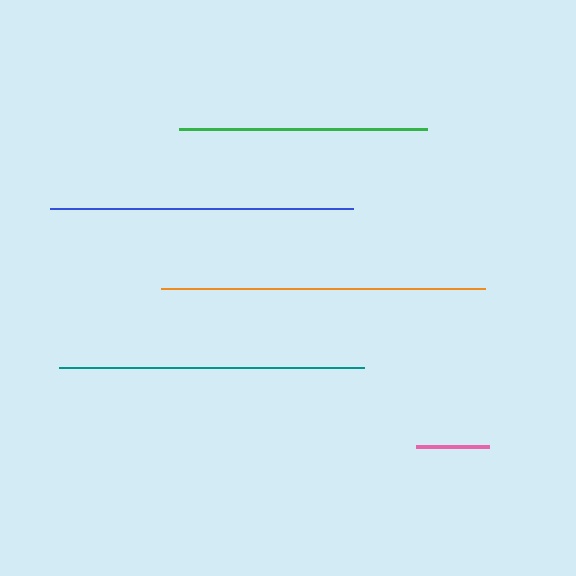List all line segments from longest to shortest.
From longest to shortest: orange, teal, blue, green, pink.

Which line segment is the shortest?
The pink line is the shortest at approximately 73 pixels.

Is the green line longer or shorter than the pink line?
The green line is longer than the pink line.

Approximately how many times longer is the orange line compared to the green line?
The orange line is approximately 1.3 times the length of the green line.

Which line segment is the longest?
The orange line is the longest at approximately 324 pixels.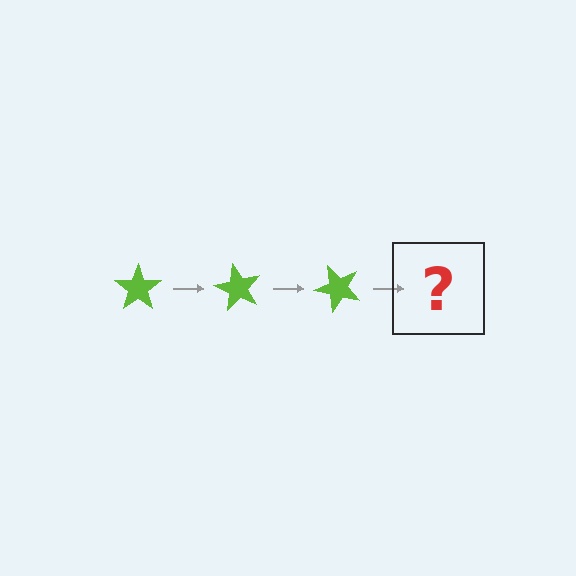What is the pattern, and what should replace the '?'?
The pattern is that the star rotates 60 degrees each step. The '?' should be a lime star rotated 180 degrees.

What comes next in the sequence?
The next element should be a lime star rotated 180 degrees.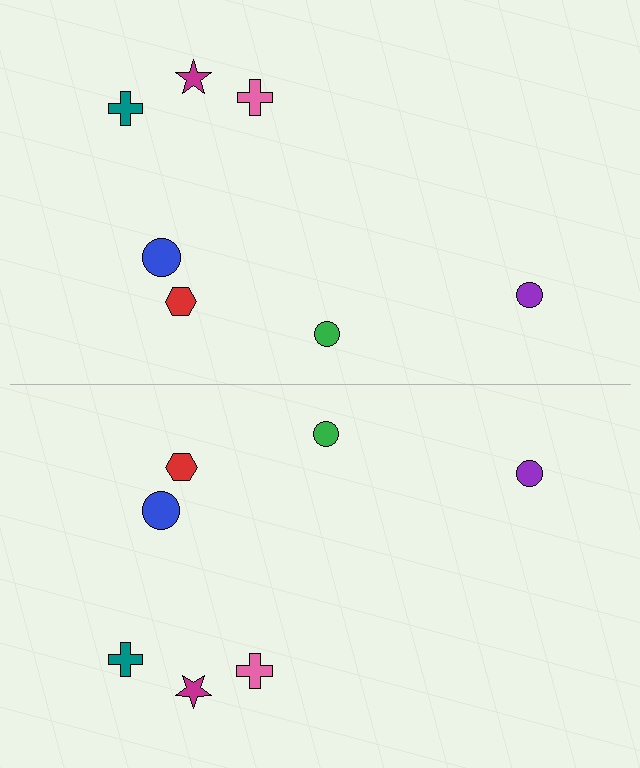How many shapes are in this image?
There are 14 shapes in this image.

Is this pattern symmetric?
Yes, this pattern has bilateral (reflection) symmetry.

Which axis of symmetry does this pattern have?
The pattern has a horizontal axis of symmetry running through the center of the image.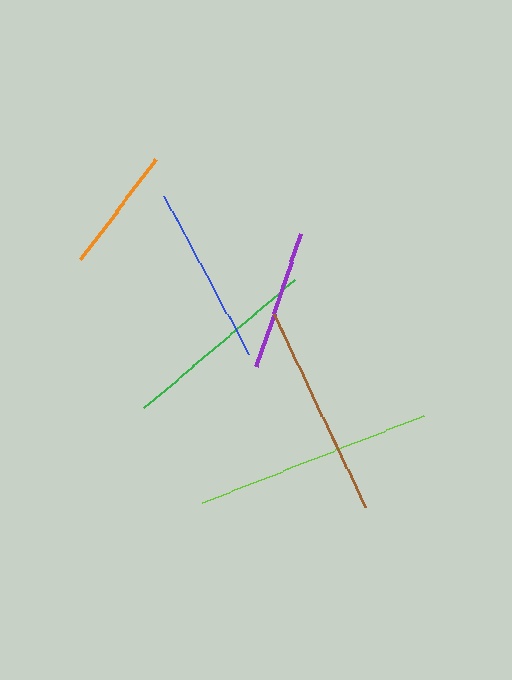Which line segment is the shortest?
The orange line is the shortest at approximately 126 pixels.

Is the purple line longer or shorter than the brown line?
The brown line is longer than the purple line.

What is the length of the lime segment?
The lime segment is approximately 238 pixels long.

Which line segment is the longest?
The lime line is the longest at approximately 238 pixels.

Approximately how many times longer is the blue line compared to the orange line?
The blue line is approximately 1.4 times the length of the orange line.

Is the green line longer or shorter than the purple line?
The green line is longer than the purple line.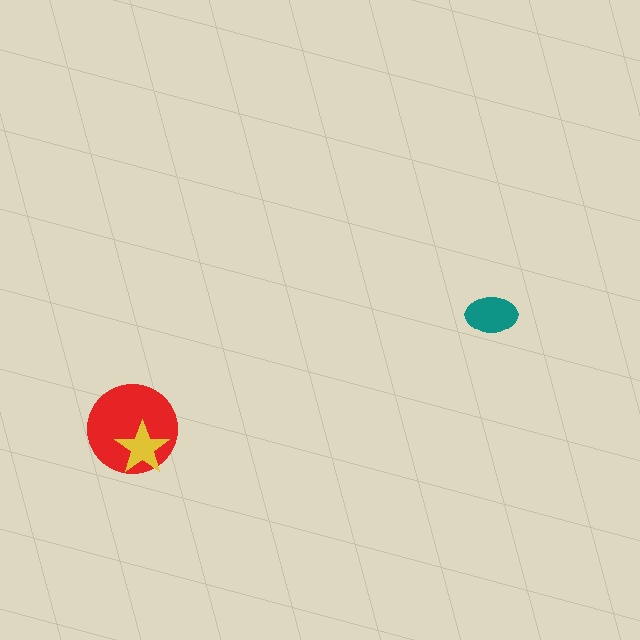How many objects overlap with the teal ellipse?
0 objects overlap with the teal ellipse.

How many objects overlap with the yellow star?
1 object overlaps with the yellow star.